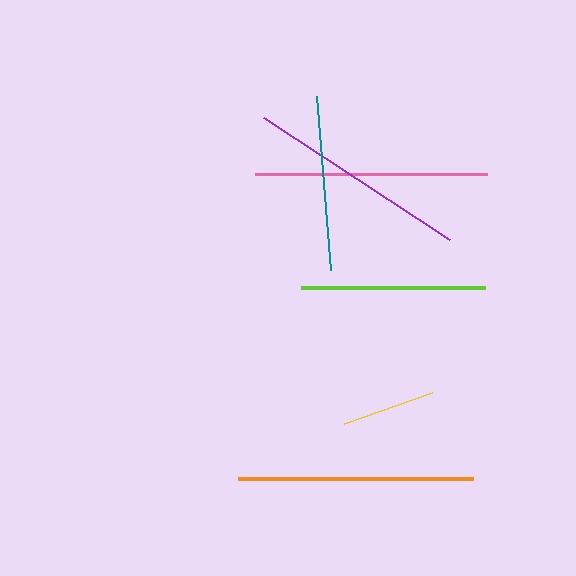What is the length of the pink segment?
The pink segment is approximately 232 pixels long.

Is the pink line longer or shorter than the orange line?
The orange line is longer than the pink line.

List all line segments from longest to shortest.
From longest to shortest: orange, pink, purple, lime, teal, yellow.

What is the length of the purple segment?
The purple segment is approximately 223 pixels long.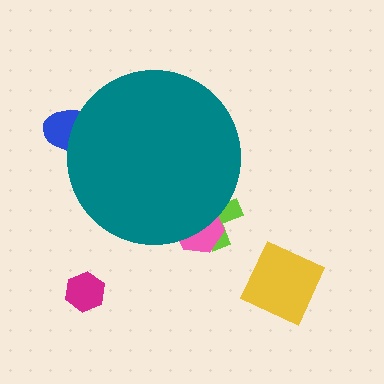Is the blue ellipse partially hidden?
Yes, the blue ellipse is partially hidden behind the teal circle.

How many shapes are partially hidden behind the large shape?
3 shapes are partially hidden.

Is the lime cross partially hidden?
Yes, the lime cross is partially hidden behind the teal circle.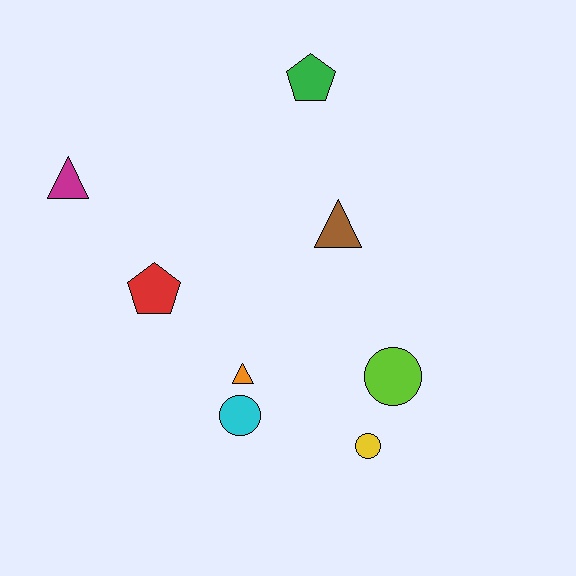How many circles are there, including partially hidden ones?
There are 3 circles.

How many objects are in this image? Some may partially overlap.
There are 8 objects.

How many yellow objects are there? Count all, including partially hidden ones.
There is 1 yellow object.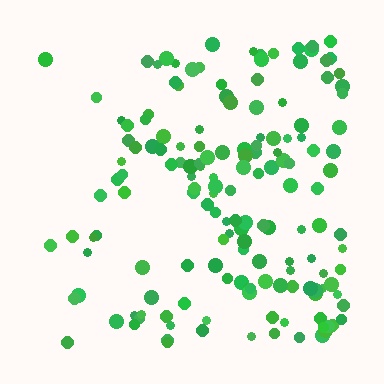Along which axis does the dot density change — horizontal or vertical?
Horizontal.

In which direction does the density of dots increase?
From left to right, with the right side densest.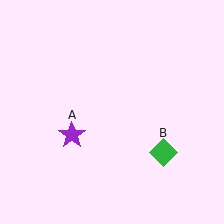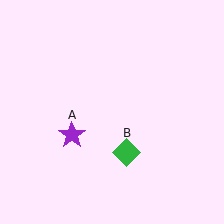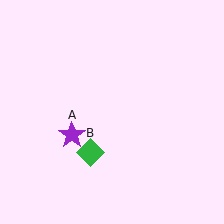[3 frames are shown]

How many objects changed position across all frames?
1 object changed position: green diamond (object B).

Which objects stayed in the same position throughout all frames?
Purple star (object A) remained stationary.